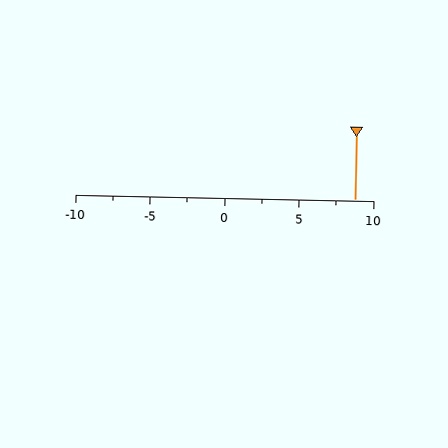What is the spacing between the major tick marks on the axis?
The major ticks are spaced 5 apart.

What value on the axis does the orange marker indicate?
The marker indicates approximately 8.8.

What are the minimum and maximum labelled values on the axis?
The axis runs from -10 to 10.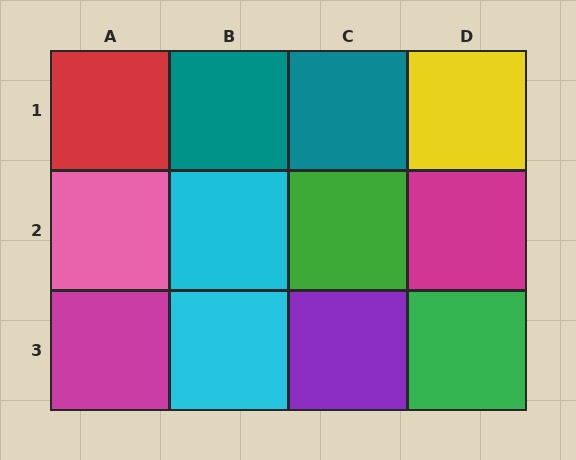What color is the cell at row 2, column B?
Cyan.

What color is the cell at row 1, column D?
Yellow.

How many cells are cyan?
2 cells are cyan.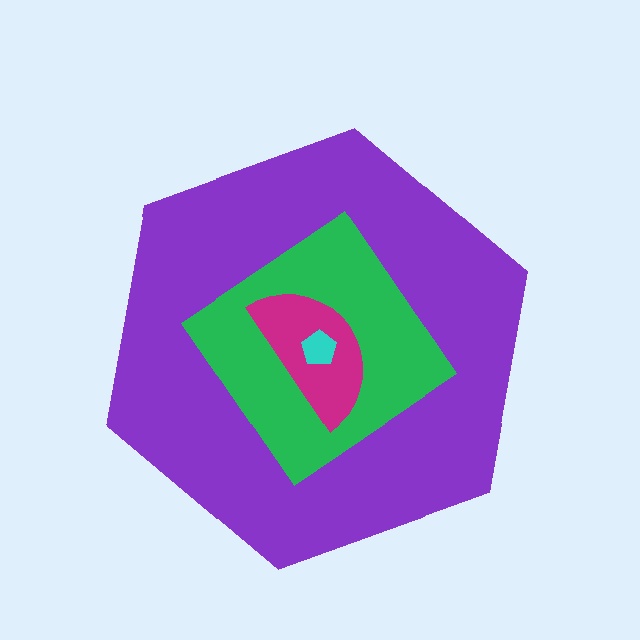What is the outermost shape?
The purple hexagon.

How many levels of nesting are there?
4.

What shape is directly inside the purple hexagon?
The green diamond.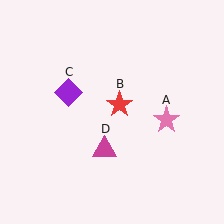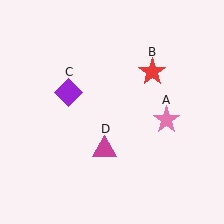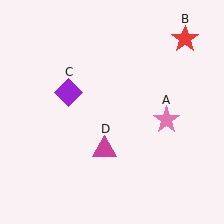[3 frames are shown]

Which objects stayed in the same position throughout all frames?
Pink star (object A) and purple diamond (object C) and magenta triangle (object D) remained stationary.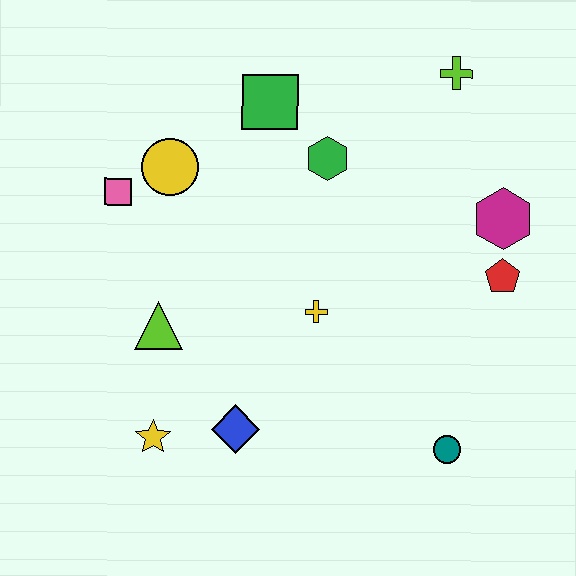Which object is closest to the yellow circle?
The pink square is closest to the yellow circle.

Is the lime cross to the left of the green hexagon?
No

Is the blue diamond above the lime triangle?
No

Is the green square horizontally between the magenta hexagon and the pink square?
Yes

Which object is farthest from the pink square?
The teal circle is farthest from the pink square.